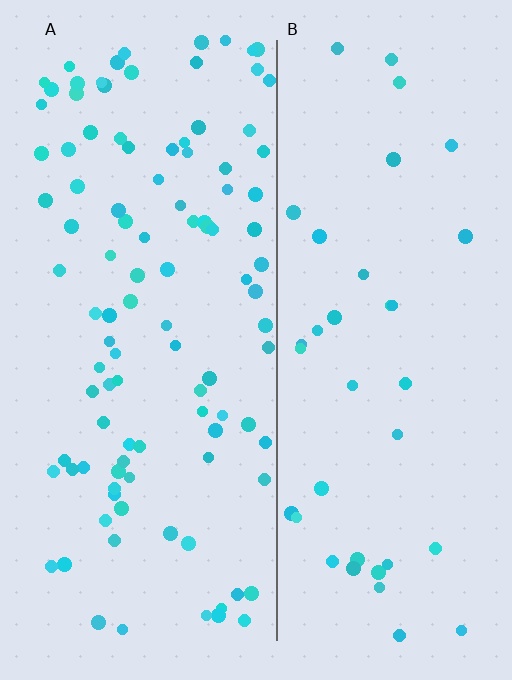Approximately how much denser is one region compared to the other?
Approximately 2.8× — region A over region B.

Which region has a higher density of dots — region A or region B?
A (the left).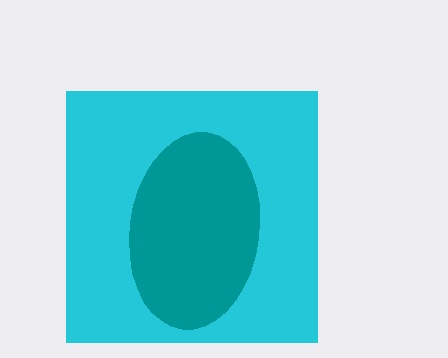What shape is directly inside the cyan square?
The teal ellipse.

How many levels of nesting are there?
2.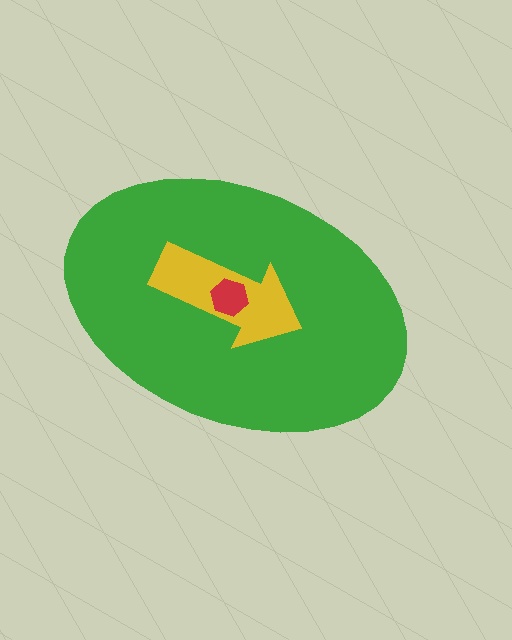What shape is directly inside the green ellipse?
The yellow arrow.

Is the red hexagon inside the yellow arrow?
Yes.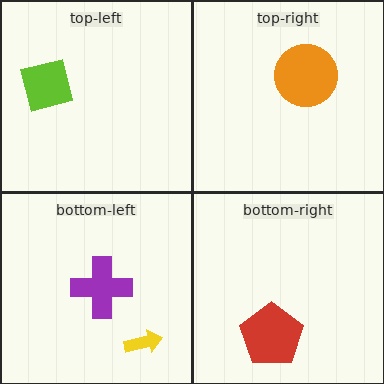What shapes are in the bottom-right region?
The red pentagon.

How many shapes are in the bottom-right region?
1.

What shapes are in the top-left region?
The lime square.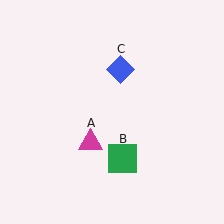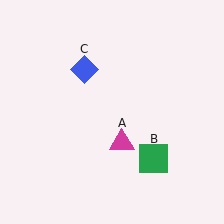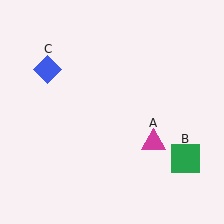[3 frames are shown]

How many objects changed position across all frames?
3 objects changed position: magenta triangle (object A), green square (object B), blue diamond (object C).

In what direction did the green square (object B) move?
The green square (object B) moved right.